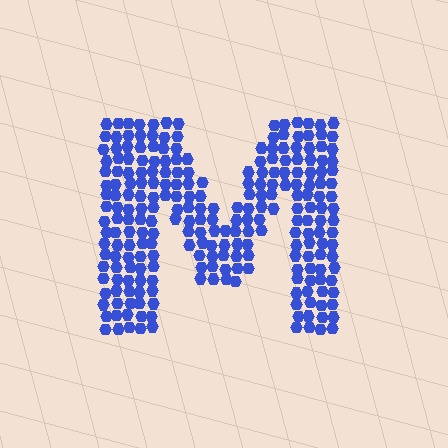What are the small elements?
The small elements are hexagons.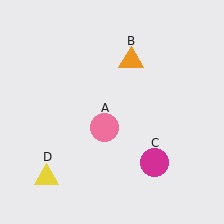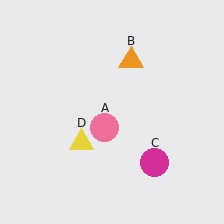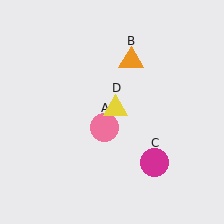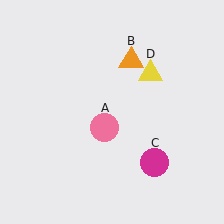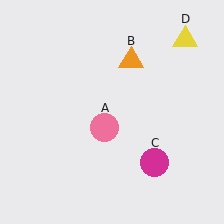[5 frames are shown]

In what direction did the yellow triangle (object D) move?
The yellow triangle (object D) moved up and to the right.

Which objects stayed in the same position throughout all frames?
Pink circle (object A) and orange triangle (object B) and magenta circle (object C) remained stationary.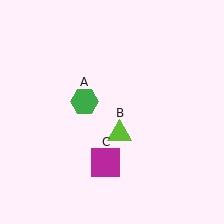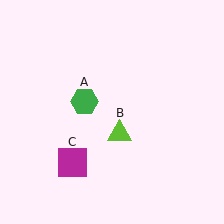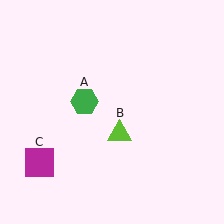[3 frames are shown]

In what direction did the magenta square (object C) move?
The magenta square (object C) moved left.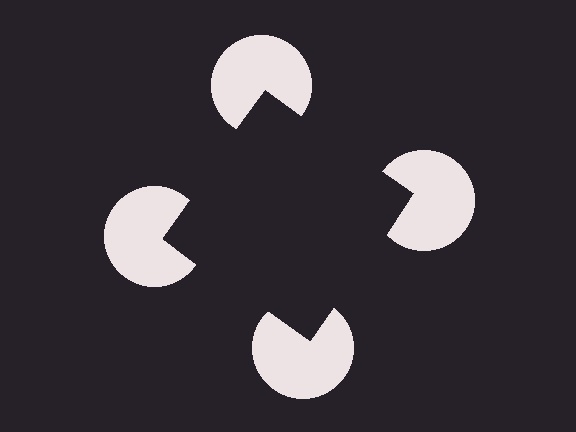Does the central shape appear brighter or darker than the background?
It typically appears slightly darker than the background, even though no actual brightness change is drawn.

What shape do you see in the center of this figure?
An illusory square — its edges are inferred from the aligned wedge cuts in the pac-man discs, not physically drawn.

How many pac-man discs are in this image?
There are 4 — one at each vertex of the illusory square.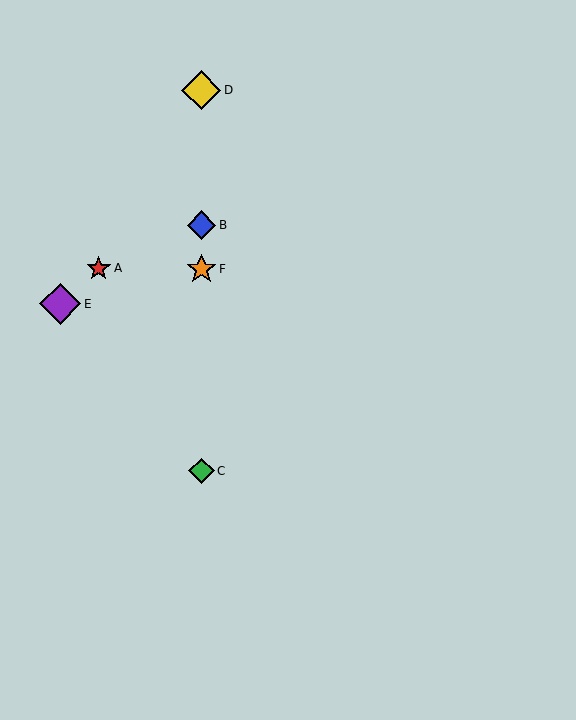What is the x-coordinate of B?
Object B is at x≈201.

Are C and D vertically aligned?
Yes, both are at x≈201.